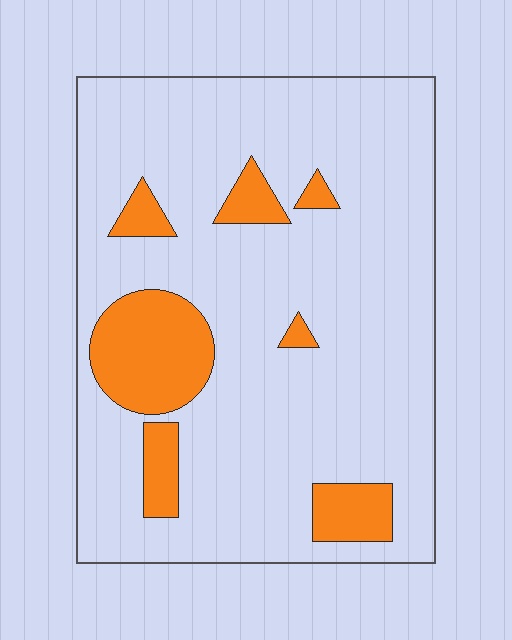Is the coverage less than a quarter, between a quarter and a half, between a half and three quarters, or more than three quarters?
Less than a quarter.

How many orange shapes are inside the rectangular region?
7.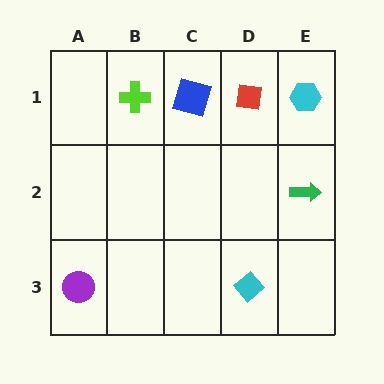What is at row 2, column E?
A green arrow.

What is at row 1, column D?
A red square.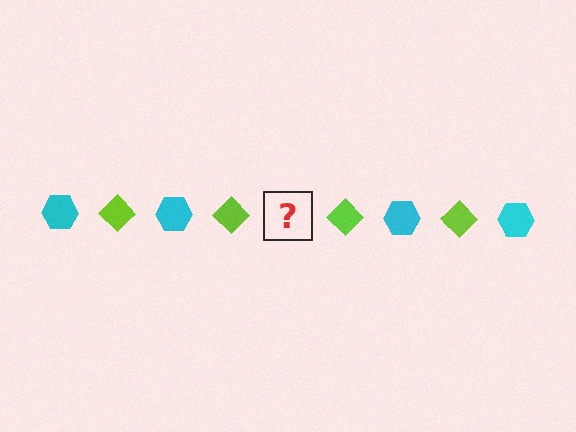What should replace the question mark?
The question mark should be replaced with a cyan hexagon.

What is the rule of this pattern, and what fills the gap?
The rule is that the pattern alternates between cyan hexagon and lime diamond. The gap should be filled with a cyan hexagon.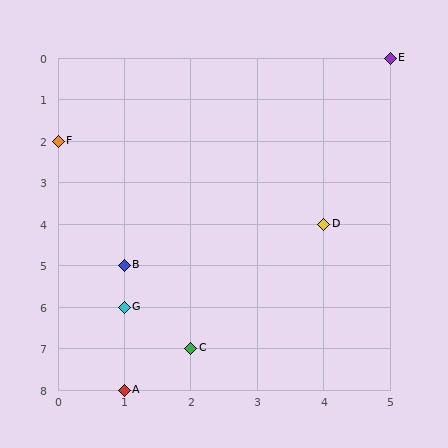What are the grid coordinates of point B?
Point B is at grid coordinates (1, 5).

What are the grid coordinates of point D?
Point D is at grid coordinates (4, 4).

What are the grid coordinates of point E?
Point E is at grid coordinates (5, 0).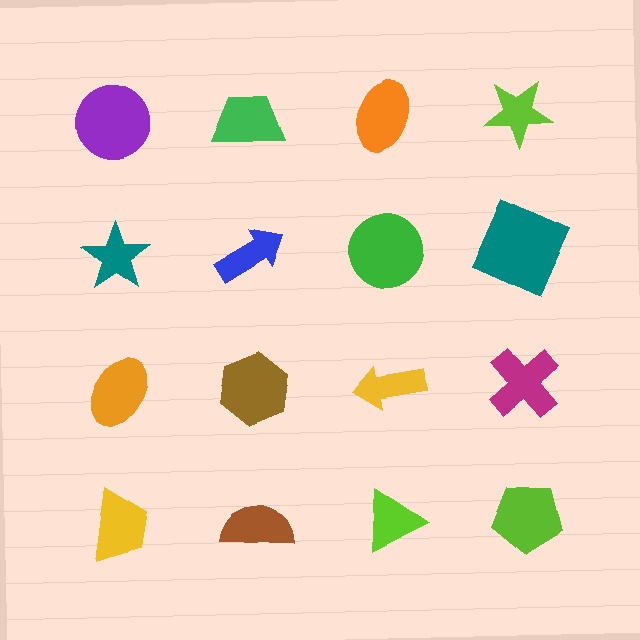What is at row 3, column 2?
A brown hexagon.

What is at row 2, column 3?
A green circle.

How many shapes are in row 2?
4 shapes.